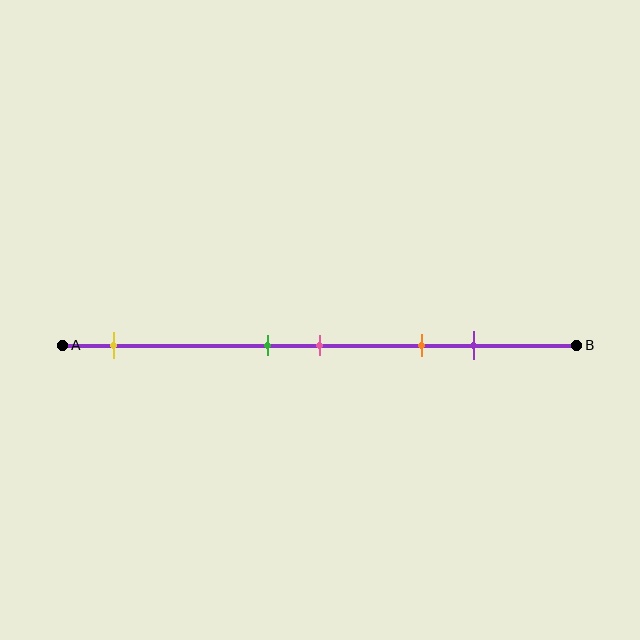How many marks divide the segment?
There are 5 marks dividing the segment.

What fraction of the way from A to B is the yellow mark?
The yellow mark is approximately 10% (0.1) of the way from A to B.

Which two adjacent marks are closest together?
The green and pink marks are the closest adjacent pair.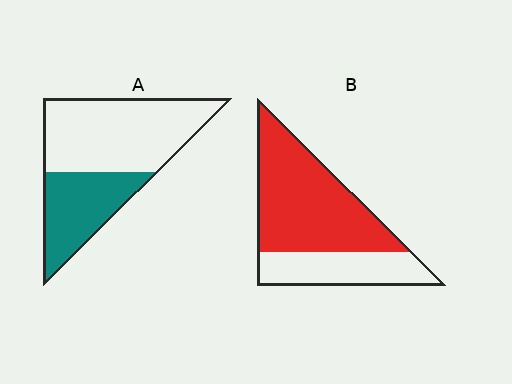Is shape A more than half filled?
No.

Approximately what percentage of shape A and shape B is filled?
A is approximately 35% and B is approximately 65%.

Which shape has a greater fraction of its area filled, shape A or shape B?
Shape B.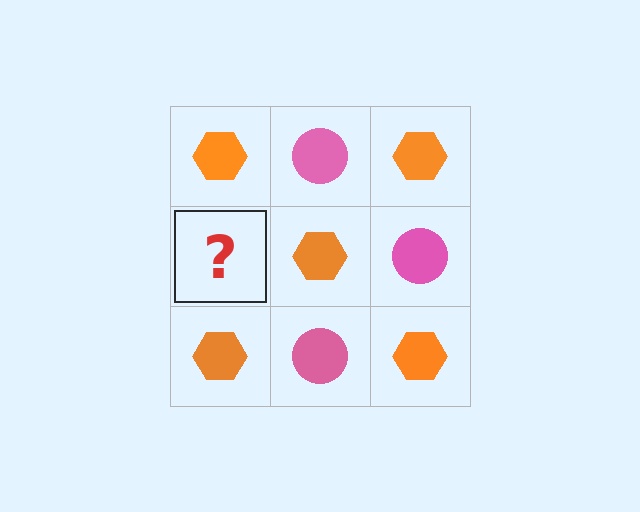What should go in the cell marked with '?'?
The missing cell should contain a pink circle.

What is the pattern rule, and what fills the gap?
The rule is that it alternates orange hexagon and pink circle in a checkerboard pattern. The gap should be filled with a pink circle.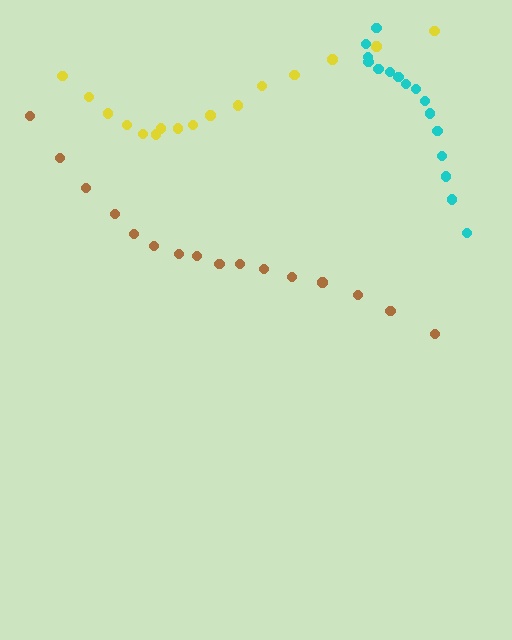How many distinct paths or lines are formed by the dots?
There are 3 distinct paths.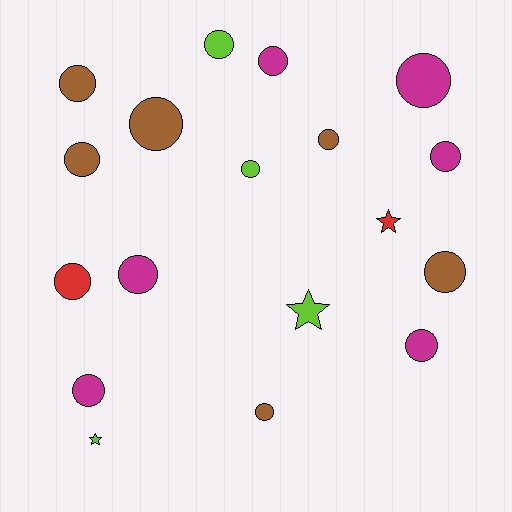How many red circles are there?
There is 1 red circle.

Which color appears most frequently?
Brown, with 6 objects.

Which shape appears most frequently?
Circle, with 15 objects.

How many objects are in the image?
There are 18 objects.